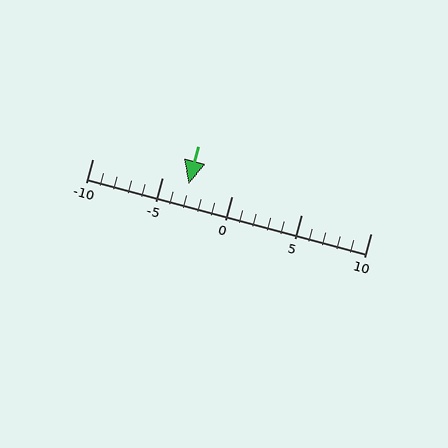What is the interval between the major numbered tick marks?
The major tick marks are spaced 5 units apart.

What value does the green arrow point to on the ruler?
The green arrow points to approximately -3.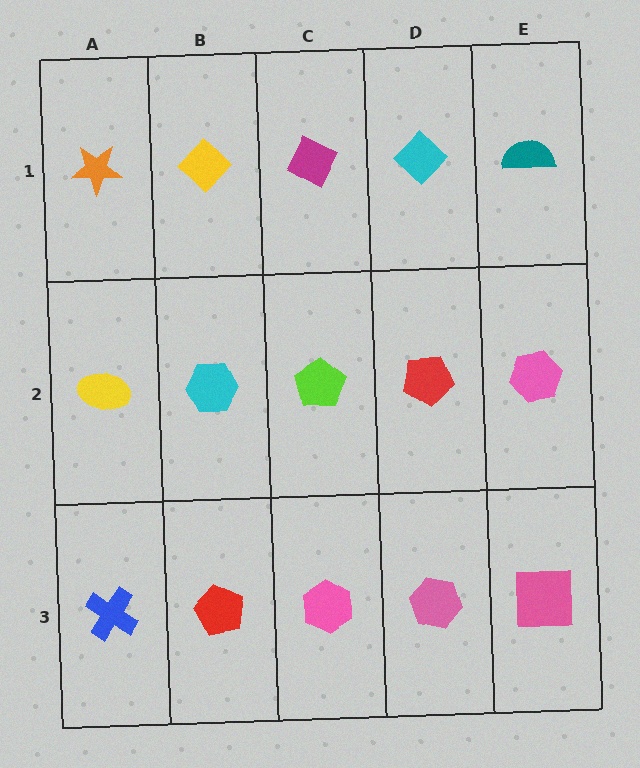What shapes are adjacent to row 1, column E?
A pink hexagon (row 2, column E), a cyan diamond (row 1, column D).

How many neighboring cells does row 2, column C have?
4.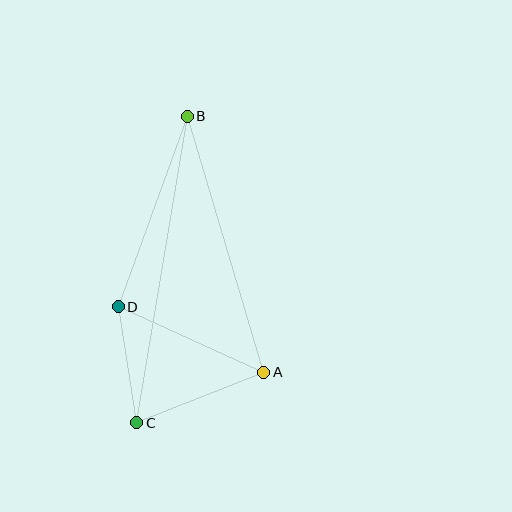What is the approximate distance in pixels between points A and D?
The distance between A and D is approximately 160 pixels.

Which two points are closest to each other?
Points C and D are closest to each other.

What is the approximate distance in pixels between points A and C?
The distance between A and C is approximately 136 pixels.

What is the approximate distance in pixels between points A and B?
The distance between A and B is approximately 267 pixels.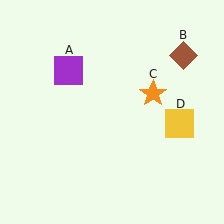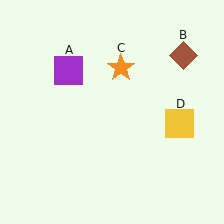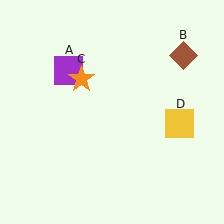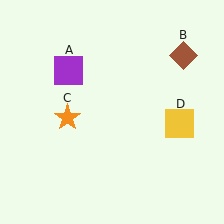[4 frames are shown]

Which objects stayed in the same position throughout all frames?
Purple square (object A) and brown diamond (object B) and yellow square (object D) remained stationary.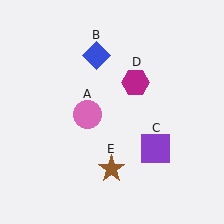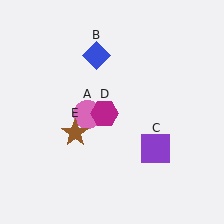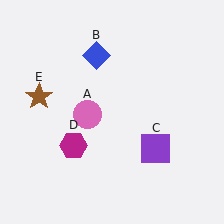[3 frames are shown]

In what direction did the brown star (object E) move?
The brown star (object E) moved up and to the left.